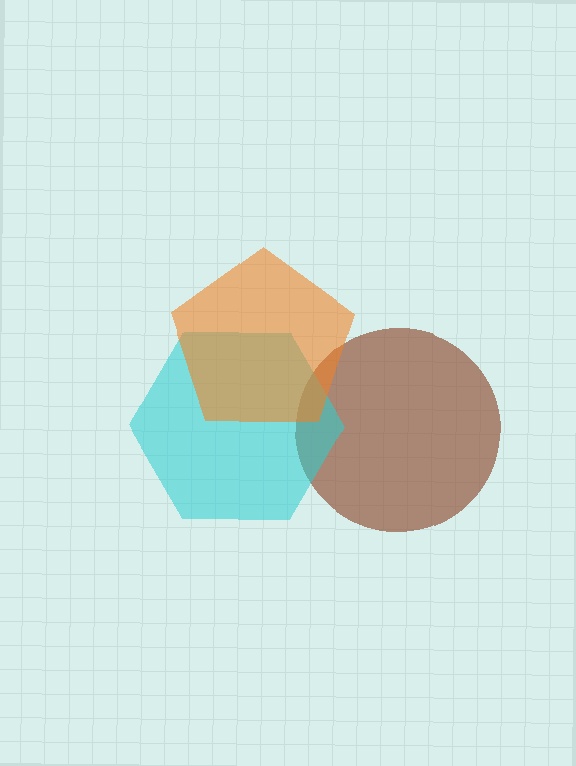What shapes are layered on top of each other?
The layered shapes are: a brown circle, a cyan hexagon, an orange pentagon.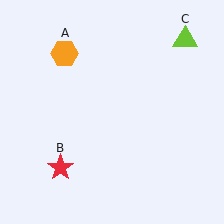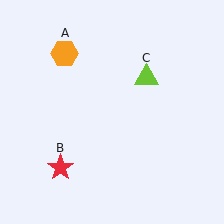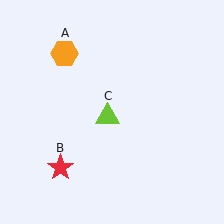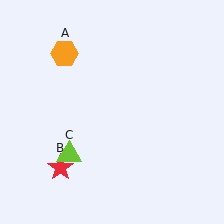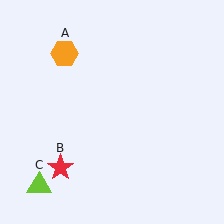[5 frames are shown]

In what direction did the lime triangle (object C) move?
The lime triangle (object C) moved down and to the left.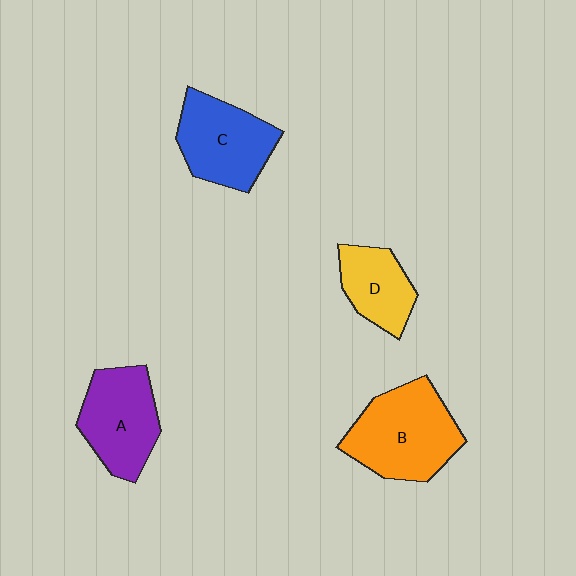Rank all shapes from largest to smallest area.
From largest to smallest: B (orange), C (blue), A (purple), D (yellow).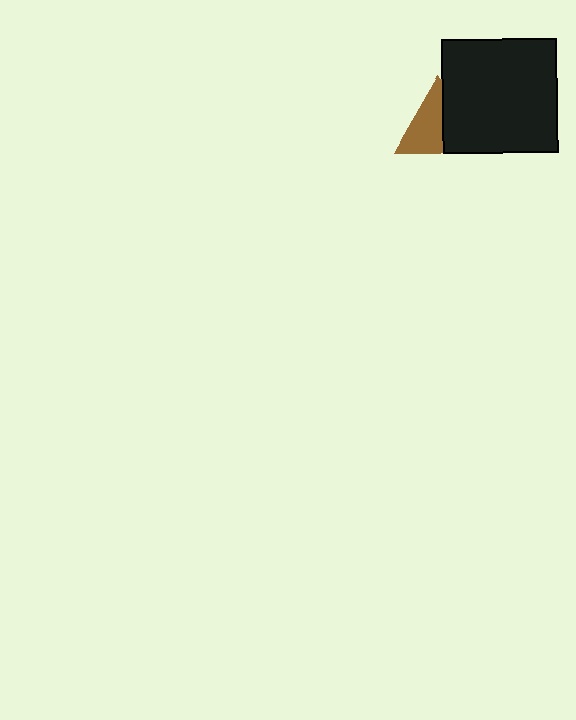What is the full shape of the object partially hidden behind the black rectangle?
The partially hidden object is a brown triangle.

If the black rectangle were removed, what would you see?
You would see the complete brown triangle.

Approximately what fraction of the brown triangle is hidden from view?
Roughly 44% of the brown triangle is hidden behind the black rectangle.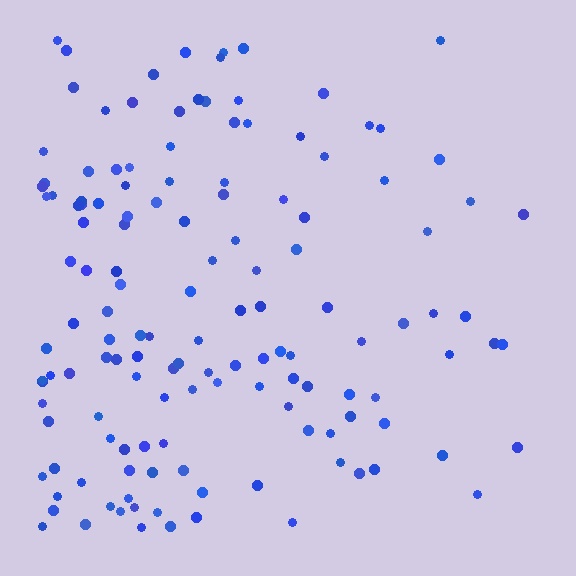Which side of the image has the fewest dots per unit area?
The right.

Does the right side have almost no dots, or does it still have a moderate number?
Still a moderate number, just noticeably fewer than the left.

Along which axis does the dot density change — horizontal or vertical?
Horizontal.